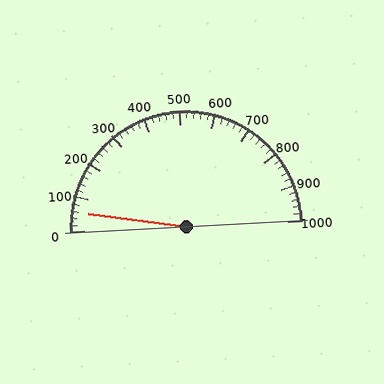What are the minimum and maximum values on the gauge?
The gauge ranges from 0 to 1000.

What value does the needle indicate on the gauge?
The needle indicates approximately 60.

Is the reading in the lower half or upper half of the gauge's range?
The reading is in the lower half of the range (0 to 1000).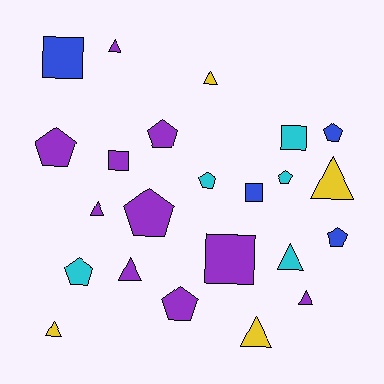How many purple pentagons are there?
There are 4 purple pentagons.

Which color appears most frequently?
Purple, with 10 objects.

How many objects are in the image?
There are 23 objects.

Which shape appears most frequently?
Triangle, with 9 objects.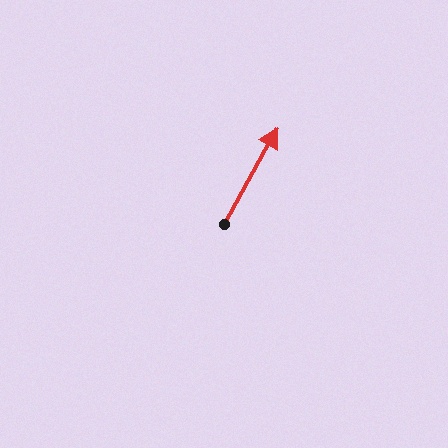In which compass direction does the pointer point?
Northeast.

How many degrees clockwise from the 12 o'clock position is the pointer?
Approximately 29 degrees.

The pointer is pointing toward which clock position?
Roughly 1 o'clock.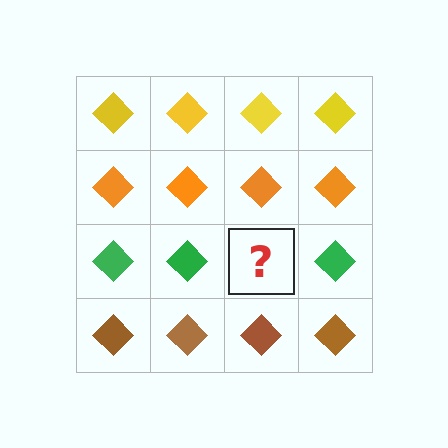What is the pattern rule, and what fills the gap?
The rule is that each row has a consistent color. The gap should be filled with a green diamond.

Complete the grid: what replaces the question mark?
The question mark should be replaced with a green diamond.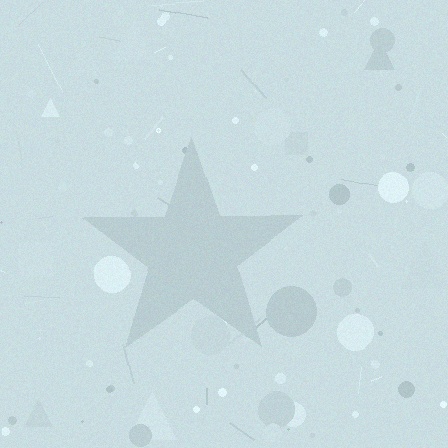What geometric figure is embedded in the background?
A star is embedded in the background.